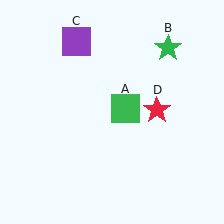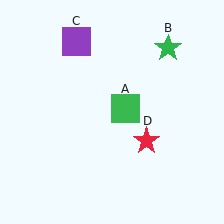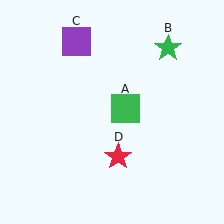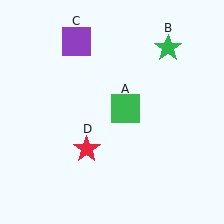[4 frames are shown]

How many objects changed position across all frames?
1 object changed position: red star (object D).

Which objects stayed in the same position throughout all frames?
Green square (object A) and green star (object B) and purple square (object C) remained stationary.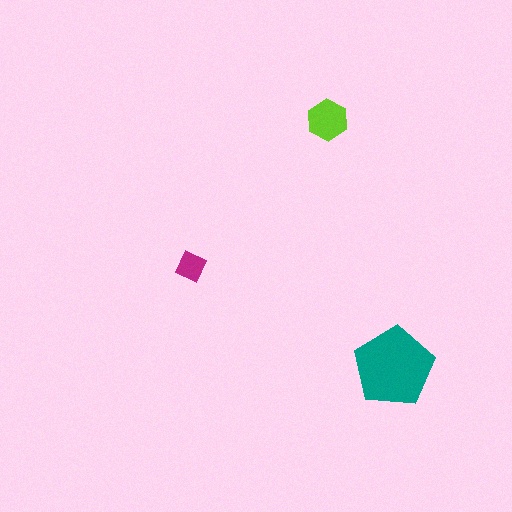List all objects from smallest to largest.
The magenta diamond, the lime hexagon, the teal pentagon.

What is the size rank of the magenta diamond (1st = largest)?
3rd.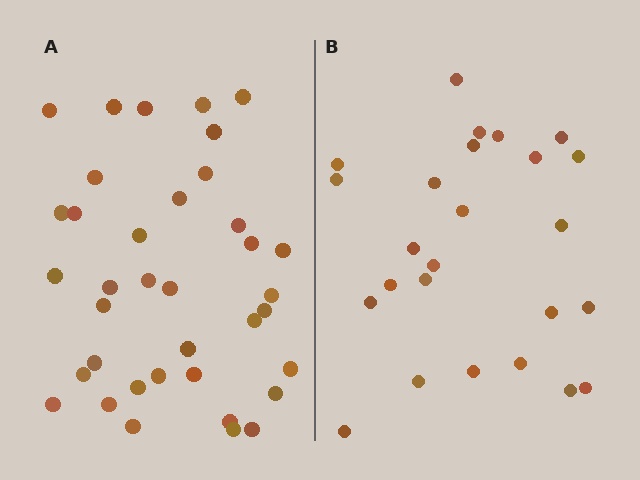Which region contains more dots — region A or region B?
Region A (the left region) has more dots.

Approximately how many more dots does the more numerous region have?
Region A has roughly 12 or so more dots than region B.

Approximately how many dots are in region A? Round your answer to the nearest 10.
About 40 dots. (The exact count is 37, which rounds to 40.)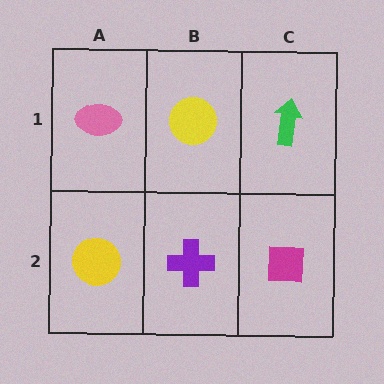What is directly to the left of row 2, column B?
A yellow circle.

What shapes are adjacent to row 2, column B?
A yellow circle (row 1, column B), a yellow circle (row 2, column A), a magenta square (row 2, column C).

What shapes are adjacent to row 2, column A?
A pink ellipse (row 1, column A), a purple cross (row 2, column B).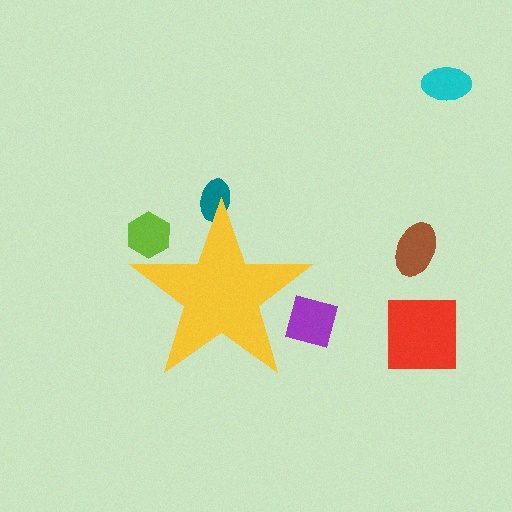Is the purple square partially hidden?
Yes, the purple square is partially hidden behind the yellow star.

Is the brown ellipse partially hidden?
No, the brown ellipse is fully visible.